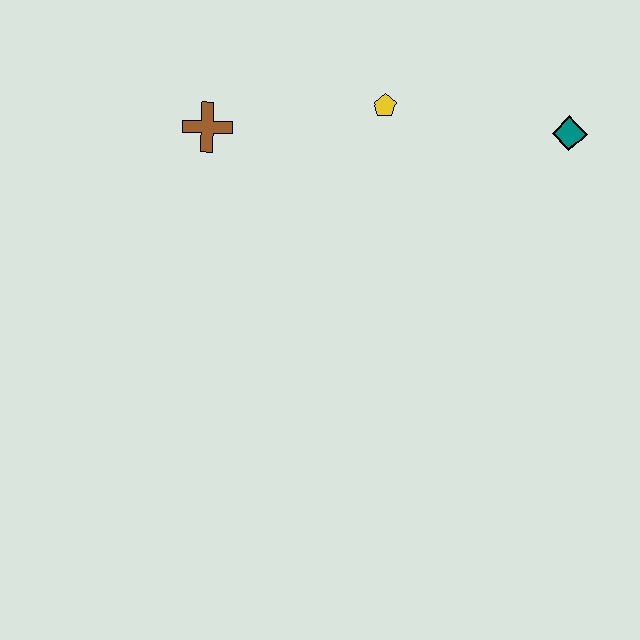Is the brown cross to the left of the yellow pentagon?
Yes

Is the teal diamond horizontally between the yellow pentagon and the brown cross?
No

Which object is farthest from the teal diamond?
The brown cross is farthest from the teal diamond.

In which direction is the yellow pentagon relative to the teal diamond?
The yellow pentagon is to the left of the teal diamond.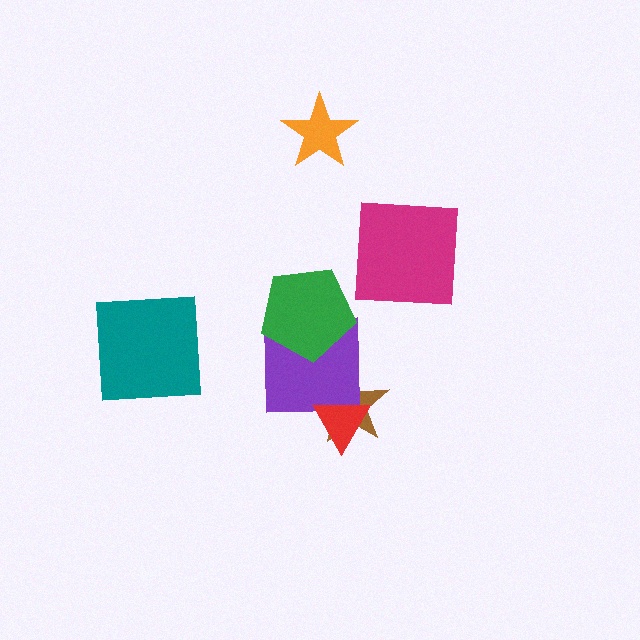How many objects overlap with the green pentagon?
1 object overlaps with the green pentagon.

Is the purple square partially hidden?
Yes, it is partially covered by another shape.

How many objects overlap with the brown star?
2 objects overlap with the brown star.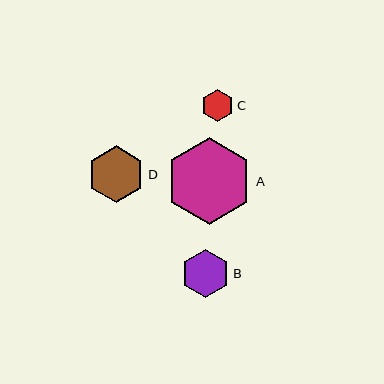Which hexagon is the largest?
Hexagon A is the largest with a size of approximately 87 pixels.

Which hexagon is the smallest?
Hexagon C is the smallest with a size of approximately 32 pixels.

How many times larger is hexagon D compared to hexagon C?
Hexagon D is approximately 1.8 times the size of hexagon C.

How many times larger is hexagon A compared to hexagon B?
Hexagon A is approximately 1.8 times the size of hexagon B.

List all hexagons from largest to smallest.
From largest to smallest: A, D, B, C.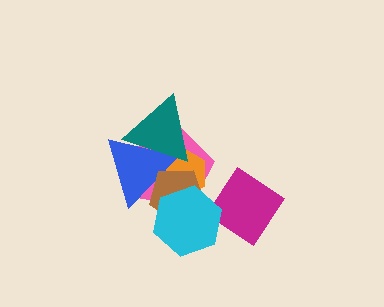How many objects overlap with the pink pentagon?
5 objects overlap with the pink pentagon.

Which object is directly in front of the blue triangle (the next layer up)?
The teal triangle is directly in front of the blue triangle.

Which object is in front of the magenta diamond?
The cyan hexagon is in front of the magenta diamond.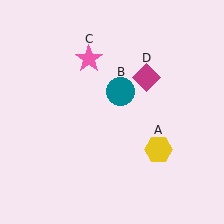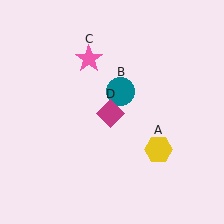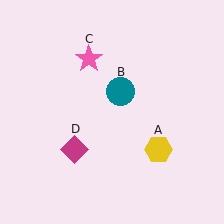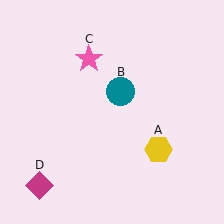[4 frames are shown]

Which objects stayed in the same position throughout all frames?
Yellow hexagon (object A) and teal circle (object B) and pink star (object C) remained stationary.